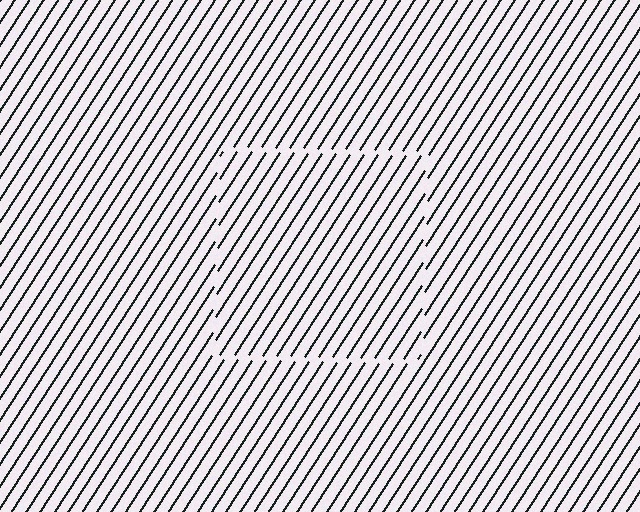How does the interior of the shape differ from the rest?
The interior of the shape contains the same grating, shifted by half a period — the contour is defined by the phase discontinuity where line-ends from the inner and outer gratings abut.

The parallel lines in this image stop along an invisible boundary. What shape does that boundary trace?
An illusory square. The interior of the shape contains the same grating, shifted by half a period — the contour is defined by the phase discontinuity where line-ends from the inner and outer gratings abut.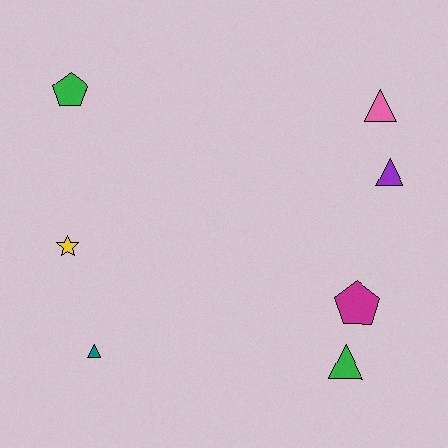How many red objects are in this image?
There are no red objects.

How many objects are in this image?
There are 7 objects.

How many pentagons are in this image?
There are 2 pentagons.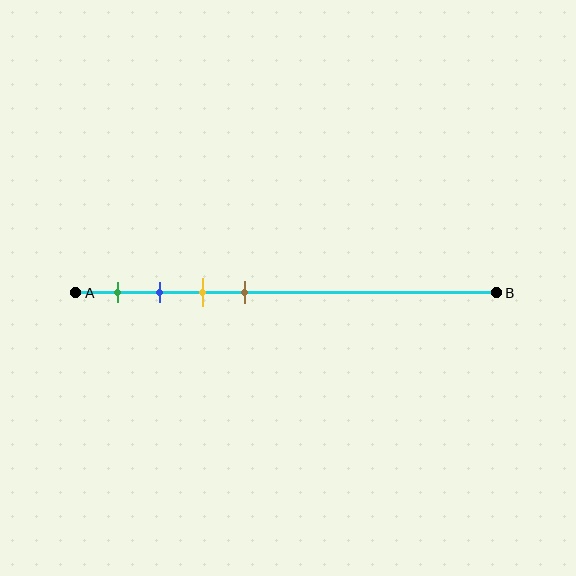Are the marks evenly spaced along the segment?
Yes, the marks are approximately evenly spaced.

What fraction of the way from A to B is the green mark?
The green mark is approximately 10% (0.1) of the way from A to B.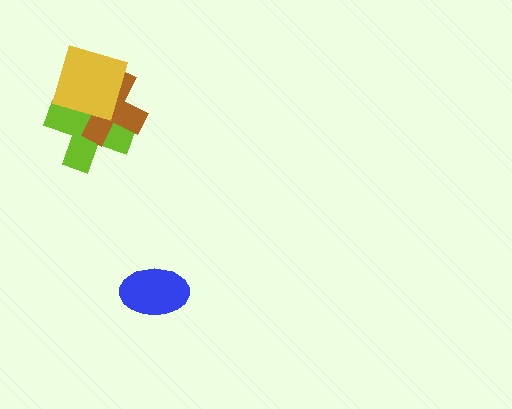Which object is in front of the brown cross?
The yellow diamond is in front of the brown cross.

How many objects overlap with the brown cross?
2 objects overlap with the brown cross.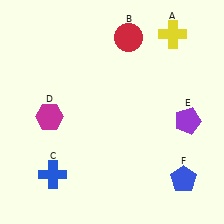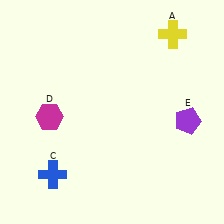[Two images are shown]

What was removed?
The blue pentagon (F), the red circle (B) were removed in Image 2.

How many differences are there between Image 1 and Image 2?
There are 2 differences between the two images.